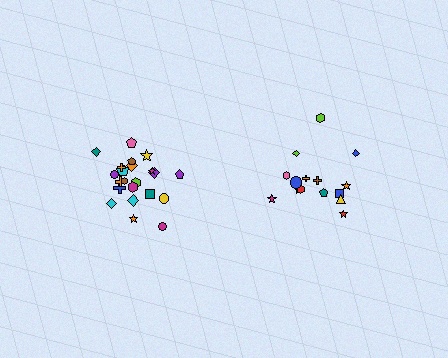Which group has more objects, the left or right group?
The left group.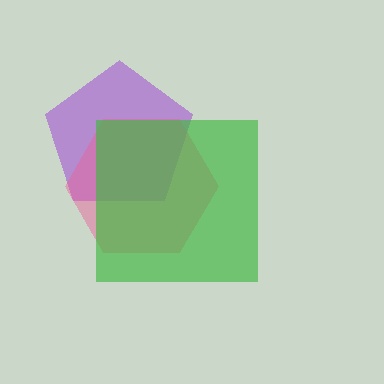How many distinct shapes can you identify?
There are 3 distinct shapes: a purple pentagon, a pink hexagon, a green square.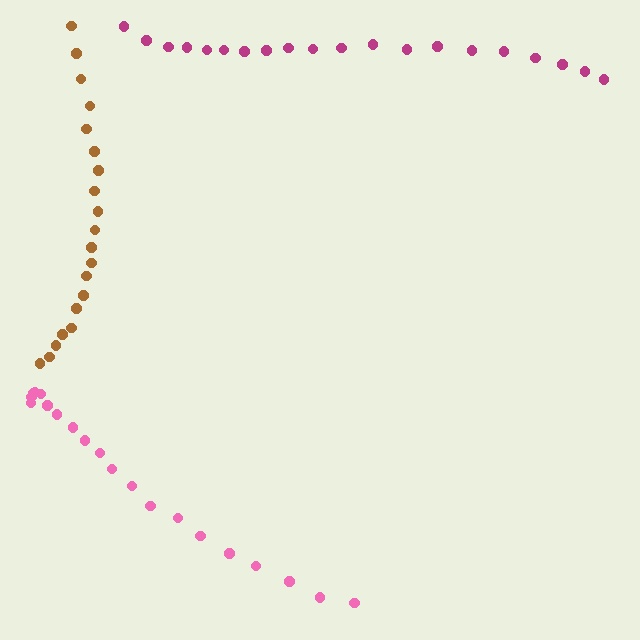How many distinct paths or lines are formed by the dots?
There are 3 distinct paths.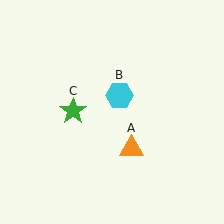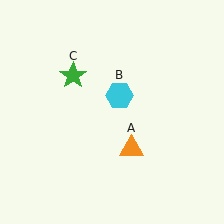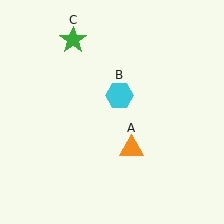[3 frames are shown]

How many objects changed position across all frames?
1 object changed position: green star (object C).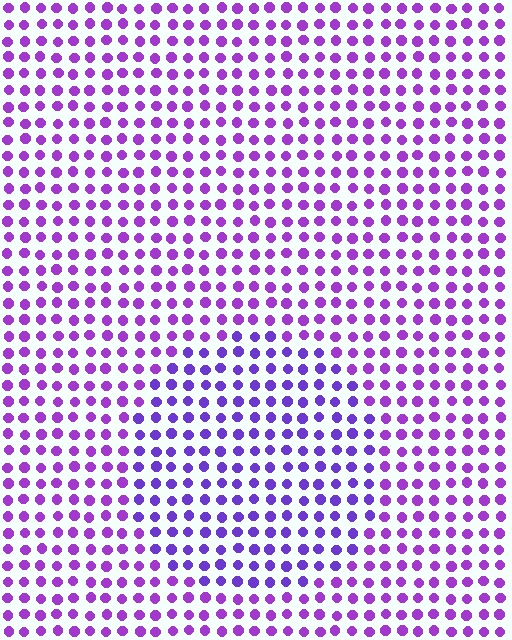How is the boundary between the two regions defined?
The boundary is defined purely by a slight shift in hue (about 22 degrees). Spacing, size, and orientation are identical on both sides.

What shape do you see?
I see a circle.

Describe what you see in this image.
The image is filled with small purple elements in a uniform arrangement. A circle-shaped region is visible where the elements are tinted to a slightly different hue, forming a subtle color boundary.